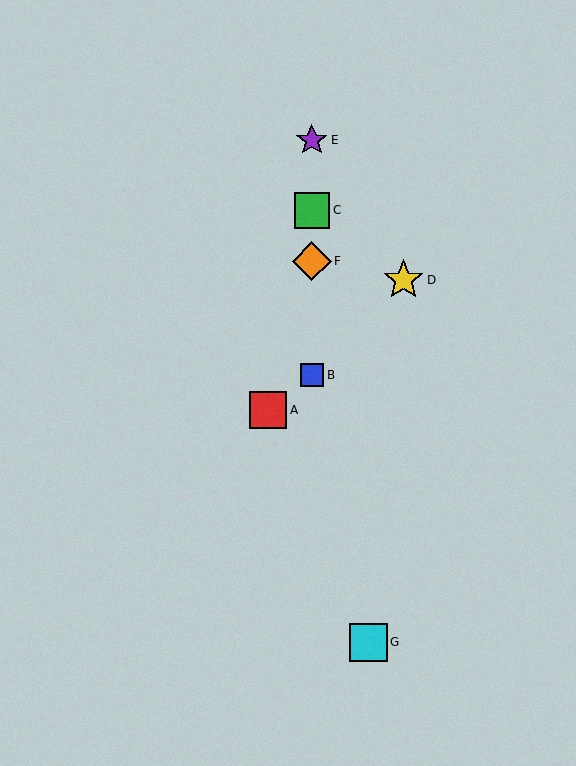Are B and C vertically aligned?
Yes, both are at x≈312.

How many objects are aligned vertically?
4 objects (B, C, E, F) are aligned vertically.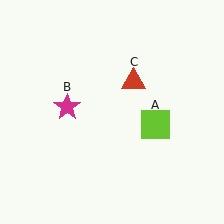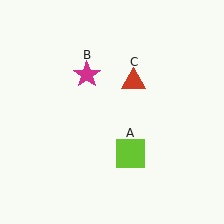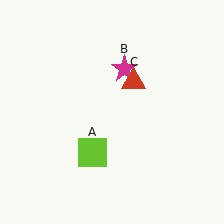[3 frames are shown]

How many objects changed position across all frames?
2 objects changed position: lime square (object A), magenta star (object B).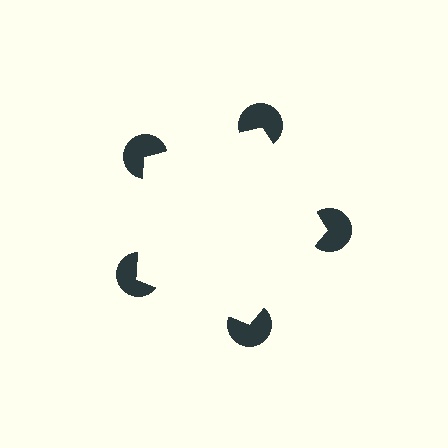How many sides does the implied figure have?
5 sides.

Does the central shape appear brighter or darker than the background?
It typically appears slightly brighter than the background, even though no actual brightness change is drawn.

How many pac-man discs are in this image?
There are 5 — one at each vertex of the illusory pentagon.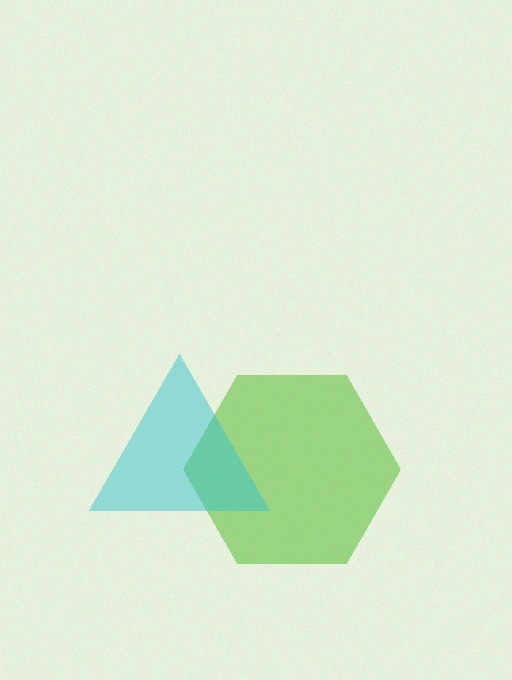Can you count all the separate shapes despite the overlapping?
Yes, there are 2 separate shapes.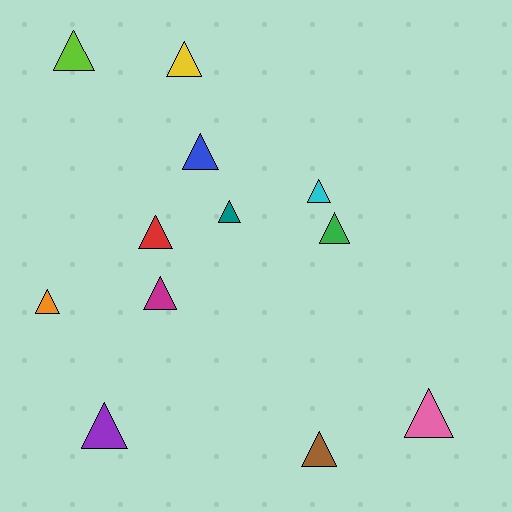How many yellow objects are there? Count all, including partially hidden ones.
There is 1 yellow object.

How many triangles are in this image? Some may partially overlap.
There are 12 triangles.